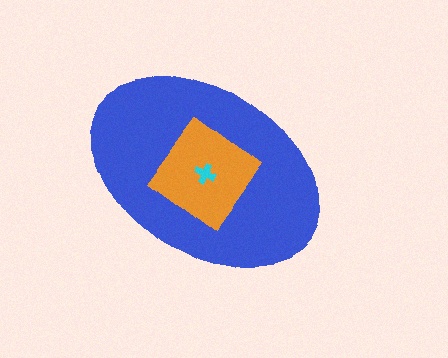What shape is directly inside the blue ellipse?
The orange diamond.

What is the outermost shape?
The blue ellipse.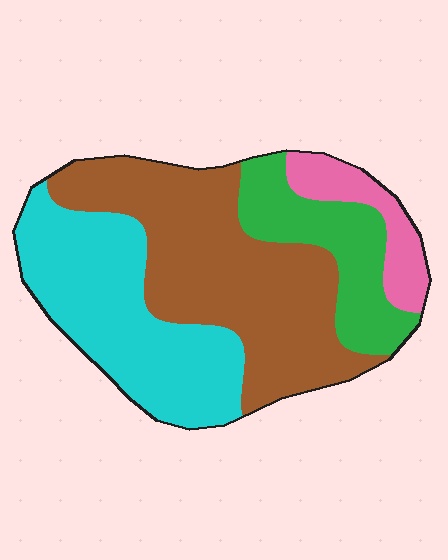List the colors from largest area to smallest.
From largest to smallest: brown, cyan, green, pink.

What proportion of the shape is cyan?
Cyan covers 32% of the shape.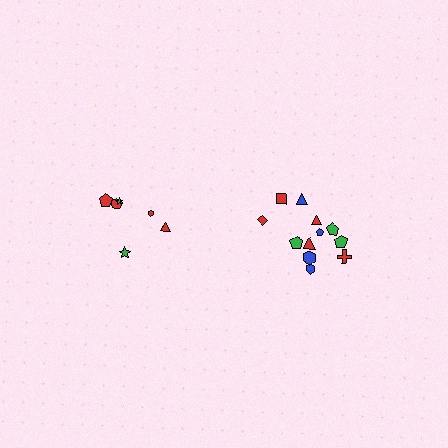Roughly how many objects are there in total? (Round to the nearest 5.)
Roughly 20 objects in total.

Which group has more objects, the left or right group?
The right group.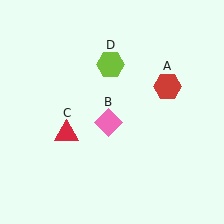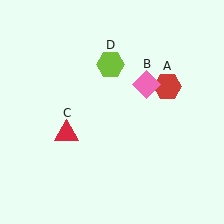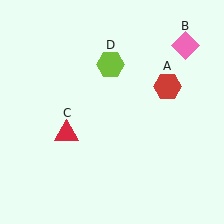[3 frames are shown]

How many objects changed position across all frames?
1 object changed position: pink diamond (object B).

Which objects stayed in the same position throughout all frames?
Red hexagon (object A) and red triangle (object C) and lime hexagon (object D) remained stationary.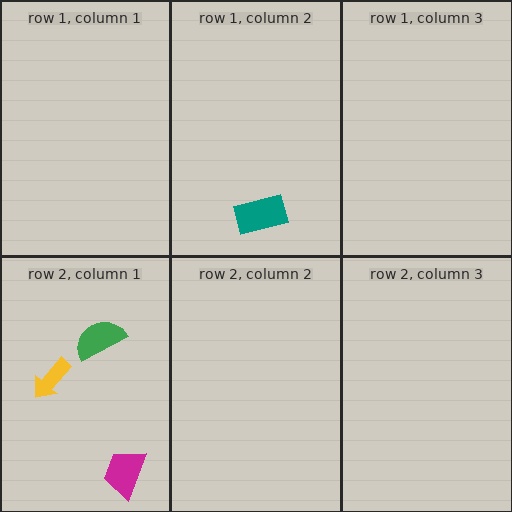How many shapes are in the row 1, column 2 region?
1.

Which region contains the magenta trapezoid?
The row 2, column 1 region.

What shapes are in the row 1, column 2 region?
The teal rectangle.